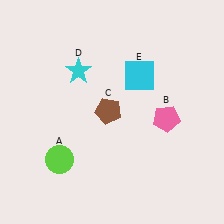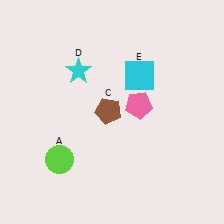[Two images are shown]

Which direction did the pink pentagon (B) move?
The pink pentagon (B) moved left.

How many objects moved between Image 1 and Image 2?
1 object moved between the two images.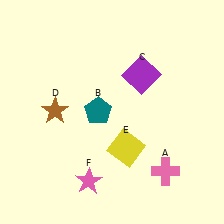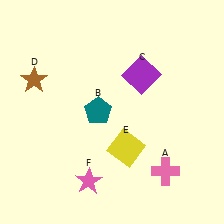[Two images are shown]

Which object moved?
The brown star (D) moved up.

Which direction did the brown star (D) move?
The brown star (D) moved up.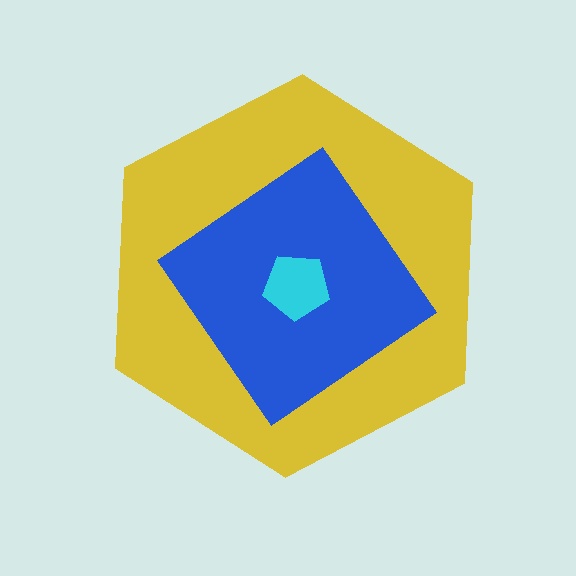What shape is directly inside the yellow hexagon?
The blue diamond.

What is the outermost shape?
The yellow hexagon.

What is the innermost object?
The cyan pentagon.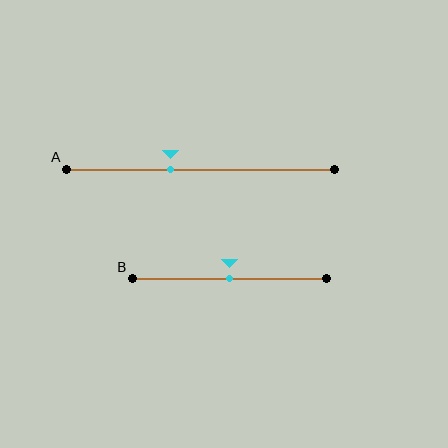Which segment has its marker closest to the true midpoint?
Segment B has its marker closest to the true midpoint.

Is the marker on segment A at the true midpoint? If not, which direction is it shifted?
No, the marker on segment A is shifted to the left by about 11% of the segment length.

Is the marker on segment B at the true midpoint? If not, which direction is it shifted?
Yes, the marker on segment B is at the true midpoint.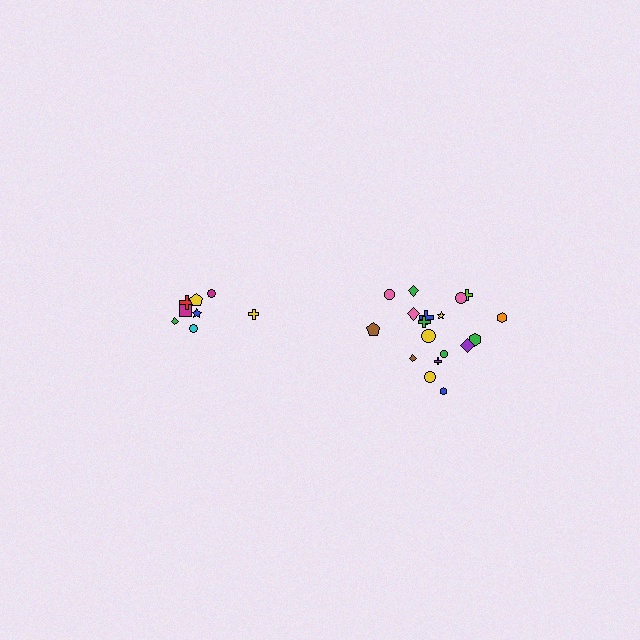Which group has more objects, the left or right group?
The right group.